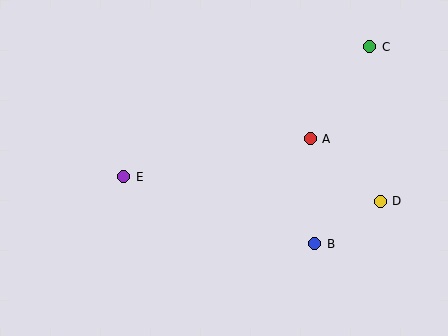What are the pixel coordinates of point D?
Point D is at (380, 201).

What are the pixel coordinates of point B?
Point B is at (315, 244).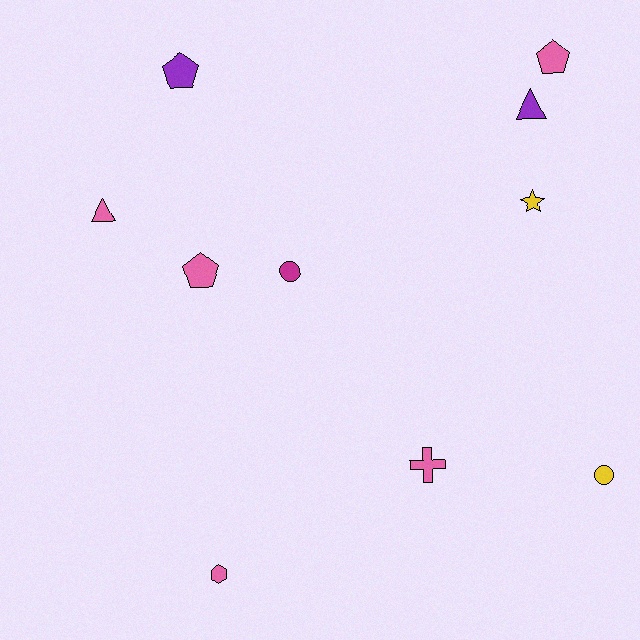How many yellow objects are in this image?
There are 2 yellow objects.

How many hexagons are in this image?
There is 1 hexagon.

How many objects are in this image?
There are 10 objects.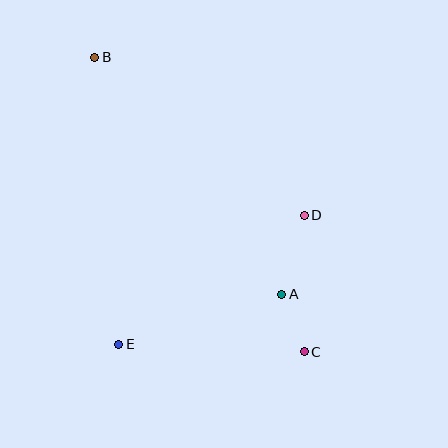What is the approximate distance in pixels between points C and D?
The distance between C and D is approximately 136 pixels.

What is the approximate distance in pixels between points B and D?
The distance between B and D is approximately 262 pixels.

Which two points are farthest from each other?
Points B and C are farthest from each other.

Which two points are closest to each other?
Points A and C are closest to each other.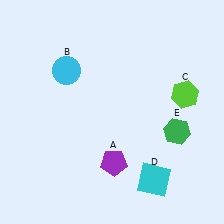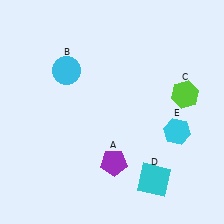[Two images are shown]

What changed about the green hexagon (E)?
In Image 1, E is green. In Image 2, it changed to cyan.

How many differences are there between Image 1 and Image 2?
There is 1 difference between the two images.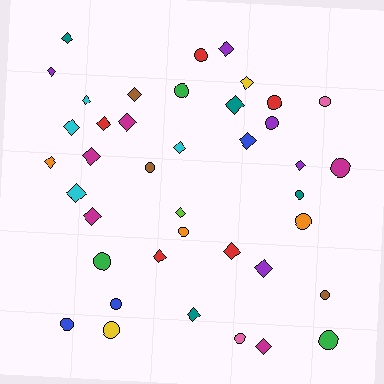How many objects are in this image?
There are 40 objects.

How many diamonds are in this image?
There are 23 diamonds.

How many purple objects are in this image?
There are 5 purple objects.